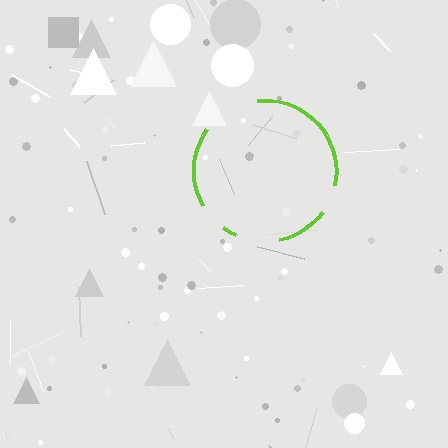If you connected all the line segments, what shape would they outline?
They would outline a circle.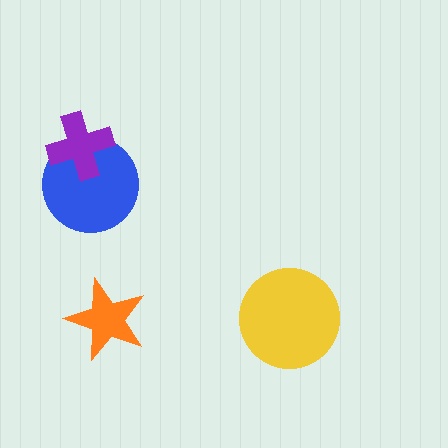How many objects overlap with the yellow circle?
0 objects overlap with the yellow circle.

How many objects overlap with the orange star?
0 objects overlap with the orange star.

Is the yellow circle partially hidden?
No, no other shape covers it.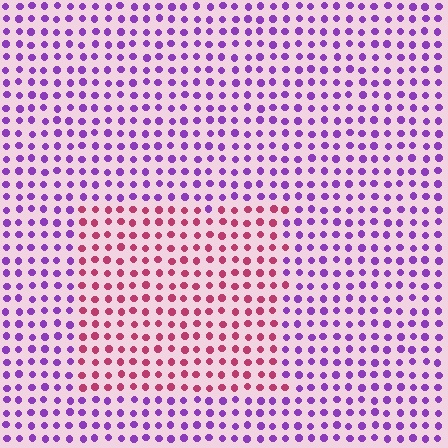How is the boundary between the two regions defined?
The boundary is defined purely by a slight shift in hue (about 58 degrees). Spacing, size, and orientation are identical on both sides.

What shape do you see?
I see a rectangle.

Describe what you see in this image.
The image is filled with small purple elements in a uniform arrangement. A rectangle-shaped region is visible where the elements are tinted to a slightly different hue, forming a subtle color boundary.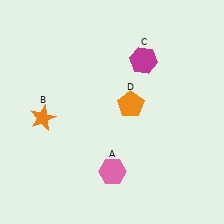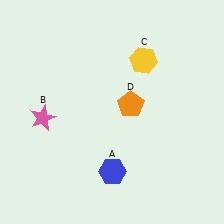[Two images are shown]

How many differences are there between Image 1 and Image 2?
There are 3 differences between the two images.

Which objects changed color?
A changed from pink to blue. B changed from orange to pink. C changed from magenta to yellow.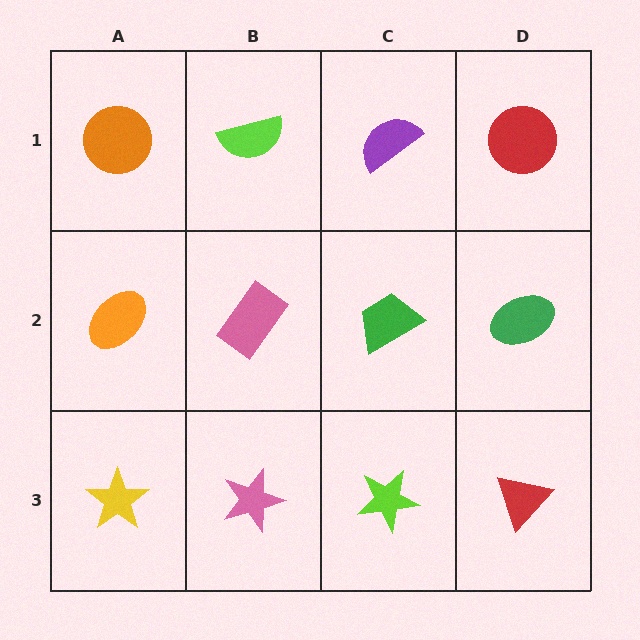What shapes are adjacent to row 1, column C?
A green trapezoid (row 2, column C), a lime semicircle (row 1, column B), a red circle (row 1, column D).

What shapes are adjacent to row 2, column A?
An orange circle (row 1, column A), a yellow star (row 3, column A), a pink rectangle (row 2, column B).